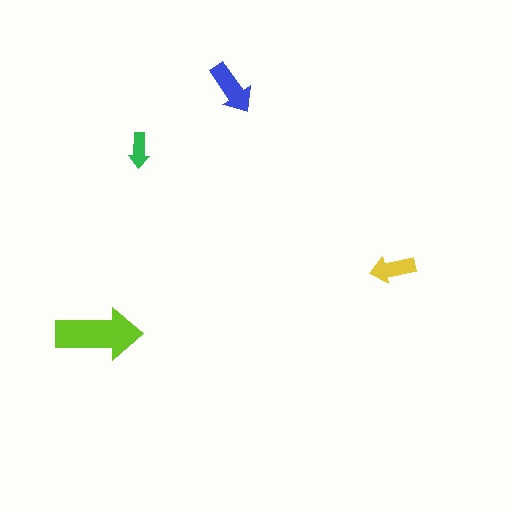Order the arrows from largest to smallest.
the lime one, the blue one, the yellow one, the green one.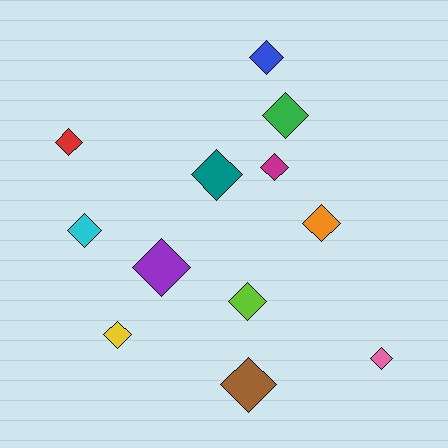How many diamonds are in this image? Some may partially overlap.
There are 12 diamonds.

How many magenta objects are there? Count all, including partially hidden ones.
There is 1 magenta object.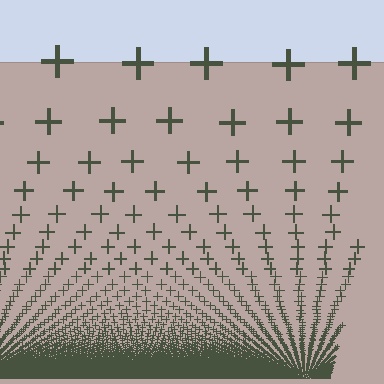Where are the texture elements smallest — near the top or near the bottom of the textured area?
Near the bottom.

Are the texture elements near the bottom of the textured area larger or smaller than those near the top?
Smaller. The gradient is inverted — elements near the bottom are smaller and denser.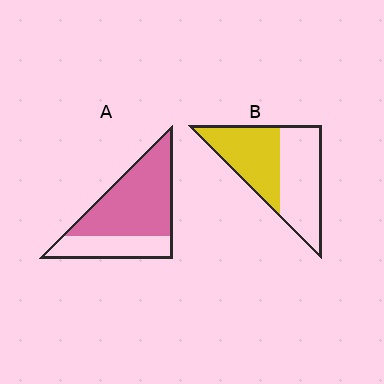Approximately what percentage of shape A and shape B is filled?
A is approximately 70% and B is approximately 45%.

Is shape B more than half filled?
Roughly half.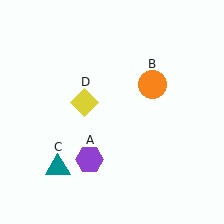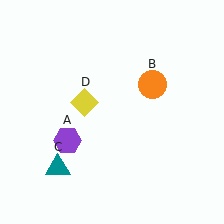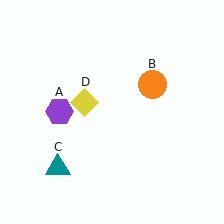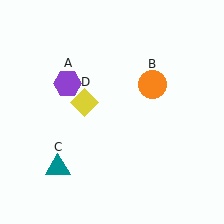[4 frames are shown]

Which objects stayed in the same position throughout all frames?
Orange circle (object B) and teal triangle (object C) and yellow diamond (object D) remained stationary.